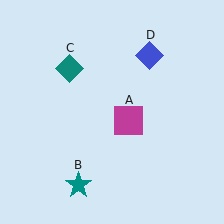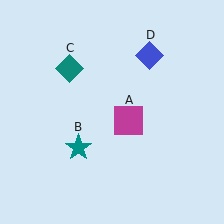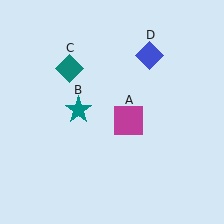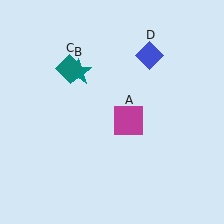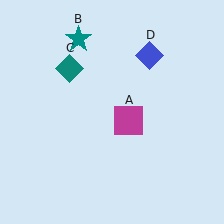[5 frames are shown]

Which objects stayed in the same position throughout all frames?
Magenta square (object A) and teal diamond (object C) and blue diamond (object D) remained stationary.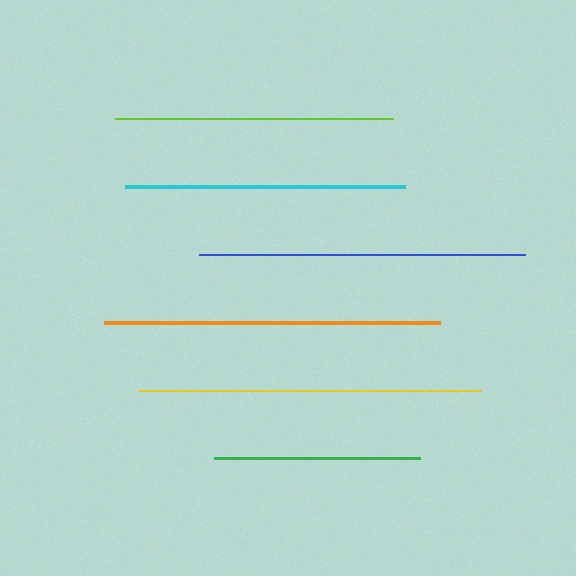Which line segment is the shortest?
The green line is the shortest at approximately 206 pixels.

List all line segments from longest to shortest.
From longest to shortest: yellow, orange, blue, cyan, lime, green.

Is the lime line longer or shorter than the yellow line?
The yellow line is longer than the lime line.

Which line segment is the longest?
The yellow line is the longest at approximately 343 pixels.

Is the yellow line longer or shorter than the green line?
The yellow line is longer than the green line.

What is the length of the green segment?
The green segment is approximately 206 pixels long.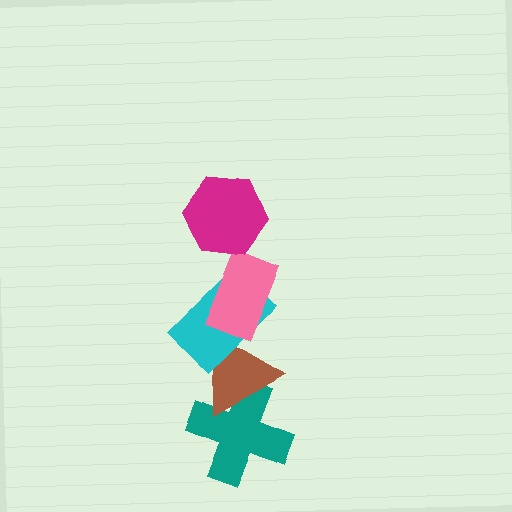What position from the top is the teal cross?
The teal cross is 5th from the top.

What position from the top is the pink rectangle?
The pink rectangle is 2nd from the top.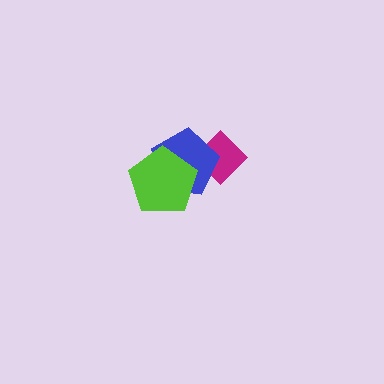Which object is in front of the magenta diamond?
The blue pentagon is in front of the magenta diamond.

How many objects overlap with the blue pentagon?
2 objects overlap with the blue pentagon.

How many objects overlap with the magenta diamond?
1 object overlaps with the magenta diamond.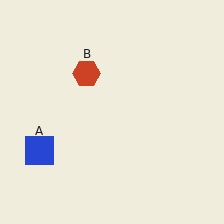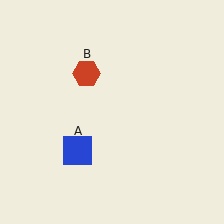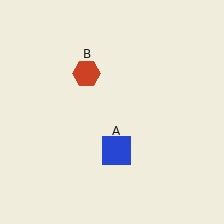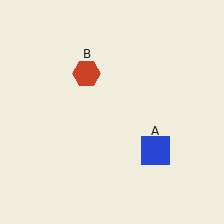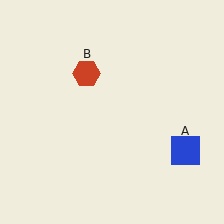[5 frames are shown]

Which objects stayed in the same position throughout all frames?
Red hexagon (object B) remained stationary.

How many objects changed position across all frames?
1 object changed position: blue square (object A).